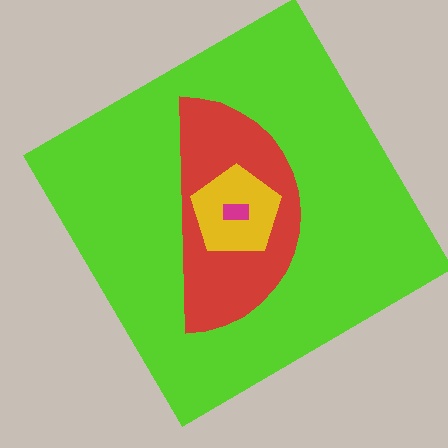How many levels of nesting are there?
4.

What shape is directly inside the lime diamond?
The red semicircle.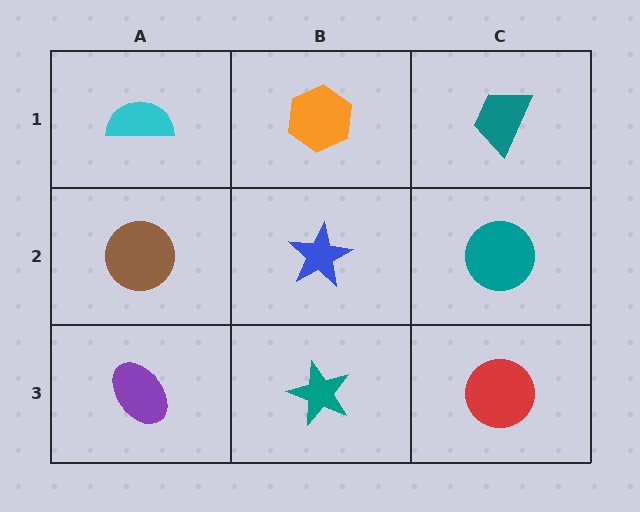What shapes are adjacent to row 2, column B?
An orange hexagon (row 1, column B), a teal star (row 3, column B), a brown circle (row 2, column A), a teal circle (row 2, column C).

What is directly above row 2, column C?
A teal trapezoid.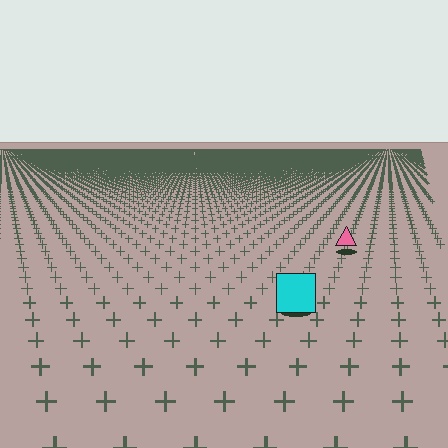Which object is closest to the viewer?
The cyan square is closest. The texture marks near it are larger and more spread out.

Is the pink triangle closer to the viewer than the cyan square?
No. The cyan square is closer — you can tell from the texture gradient: the ground texture is coarser near it.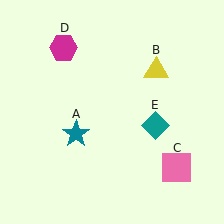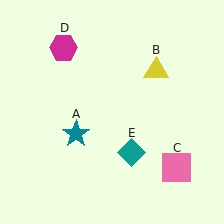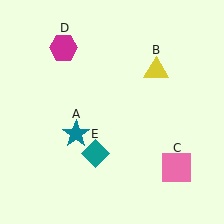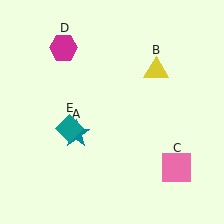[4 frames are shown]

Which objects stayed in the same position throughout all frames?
Teal star (object A) and yellow triangle (object B) and pink square (object C) and magenta hexagon (object D) remained stationary.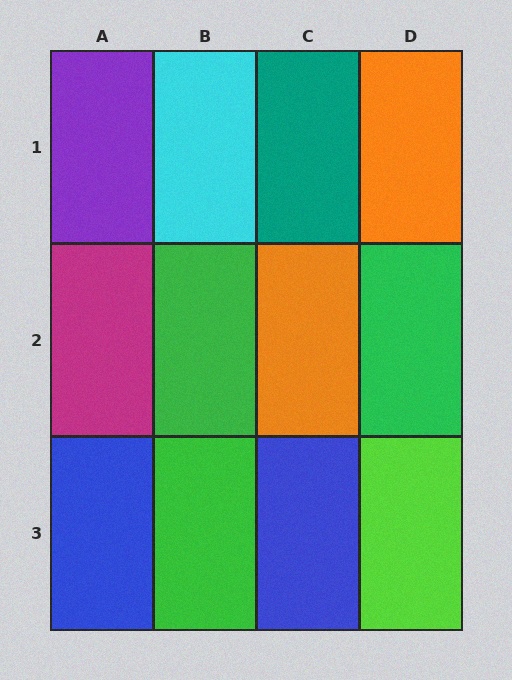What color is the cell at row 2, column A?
Magenta.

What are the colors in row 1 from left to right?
Purple, cyan, teal, orange.